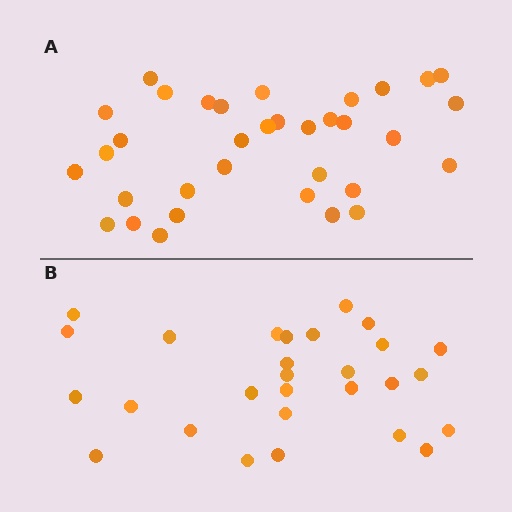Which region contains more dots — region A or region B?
Region A (the top region) has more dots.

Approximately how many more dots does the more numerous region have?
Region A has about 6 more dots than region B.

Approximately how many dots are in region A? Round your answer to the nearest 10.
About 30 dots. (The exact count is 34, which rounds to 30.)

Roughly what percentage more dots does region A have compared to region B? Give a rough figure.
About 20% more.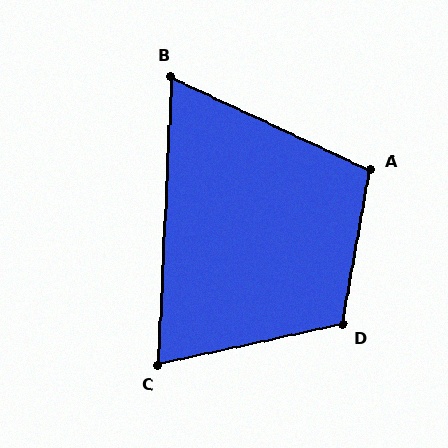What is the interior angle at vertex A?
Approximately 105 degrees (obtuse).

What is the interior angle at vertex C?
Approximately 75 degrees (acute).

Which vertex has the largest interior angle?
D, at approximately 112 degrees.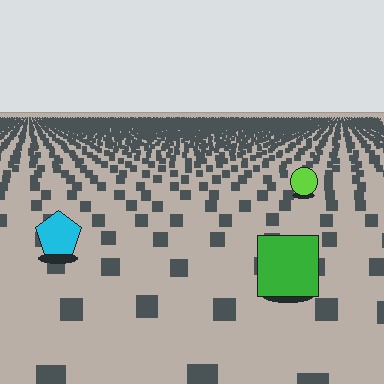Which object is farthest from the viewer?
The lime circle is farthest from the viewer. It appears smaller and the ground texture around it is denser.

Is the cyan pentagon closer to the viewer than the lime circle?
Yes. The cyan pentagon is closer — you can tell from the texture gradient: the ground texture is coarser near it.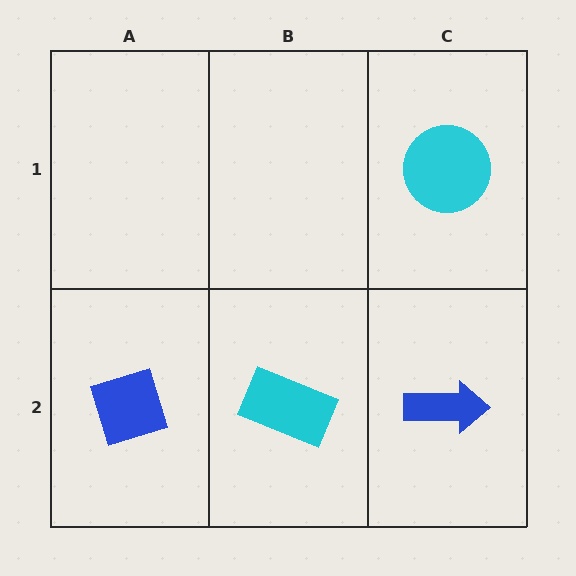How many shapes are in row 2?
3 shapes.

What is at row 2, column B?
A cyan rectangle.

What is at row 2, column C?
A blue arrow.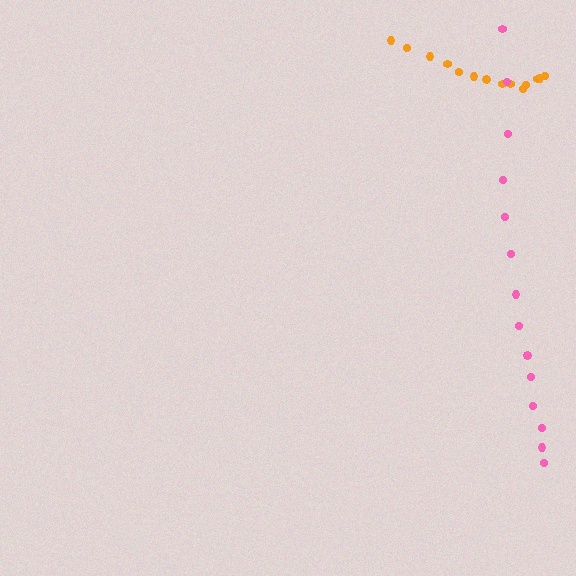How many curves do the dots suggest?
There are 2 distinct paths.